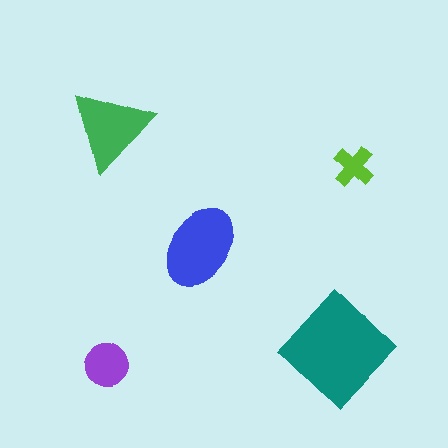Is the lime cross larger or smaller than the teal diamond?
Smaller.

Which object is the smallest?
The lime cross.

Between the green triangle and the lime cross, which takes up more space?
The green triangle.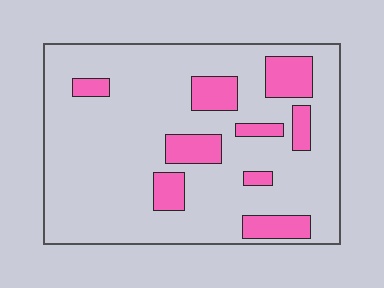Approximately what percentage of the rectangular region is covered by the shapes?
Approximately 20%.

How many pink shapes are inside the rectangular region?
9.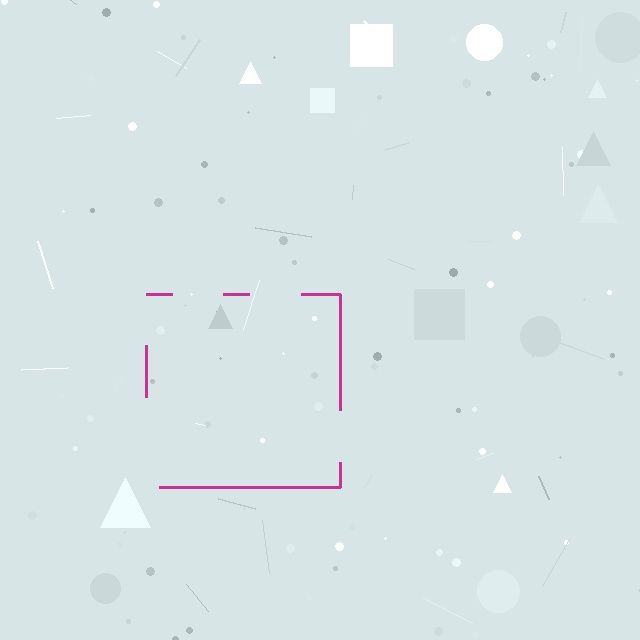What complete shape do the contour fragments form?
The contour fragments form a square.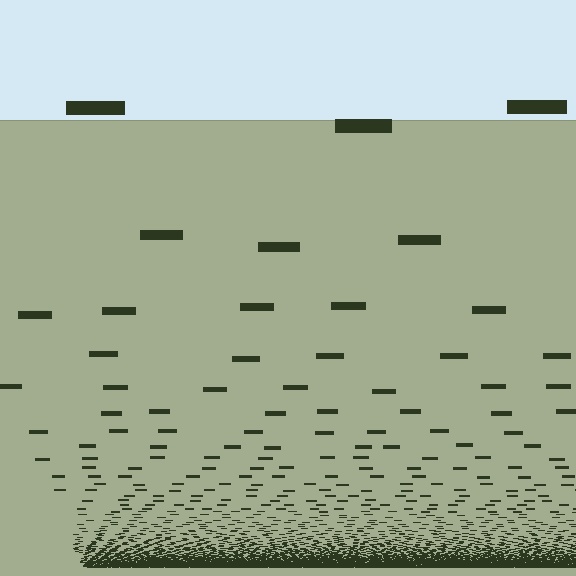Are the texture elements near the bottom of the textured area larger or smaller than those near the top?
Smaller. The gradient is inverted — elements near the bottom are smaller and denser.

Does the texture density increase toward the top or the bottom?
Density increases toward the bottom.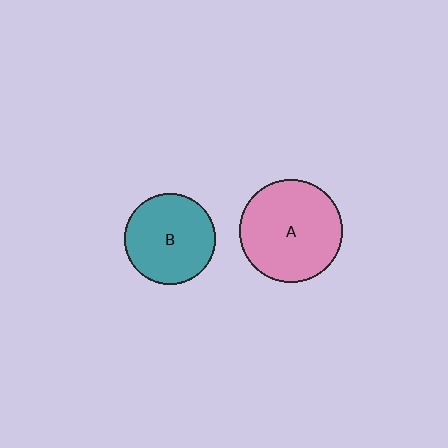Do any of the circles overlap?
No, none of the circles overlap.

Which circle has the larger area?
Circle A (pink).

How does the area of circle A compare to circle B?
Approximately 1.3 times.